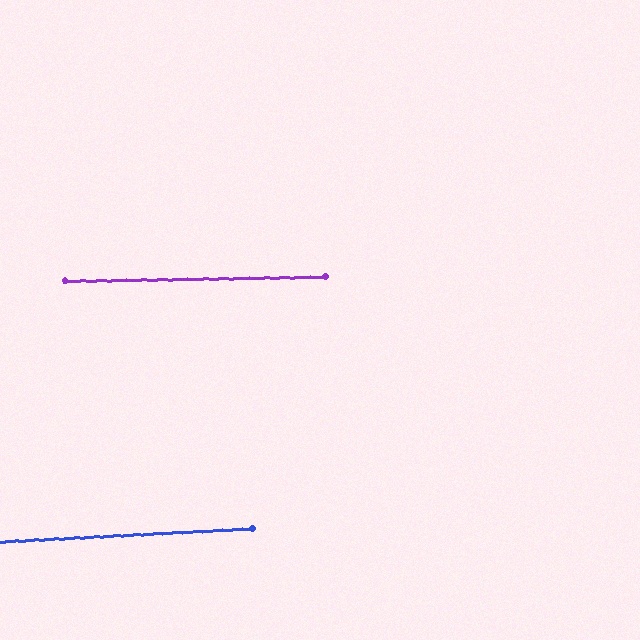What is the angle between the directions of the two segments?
Approximately 2 degrees.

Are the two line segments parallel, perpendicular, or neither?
Parallel — their directions differ by only 1.9°.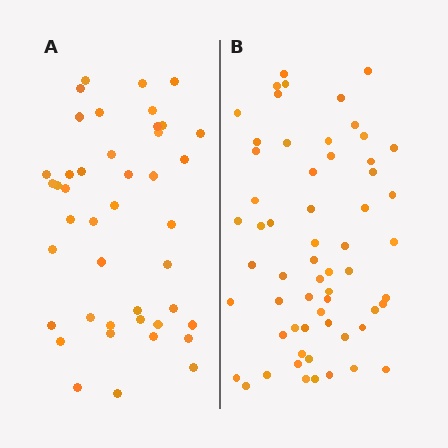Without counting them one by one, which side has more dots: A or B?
Region B (the right region) has more dots.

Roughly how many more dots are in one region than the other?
Region B has approximately 15 more dots than region A.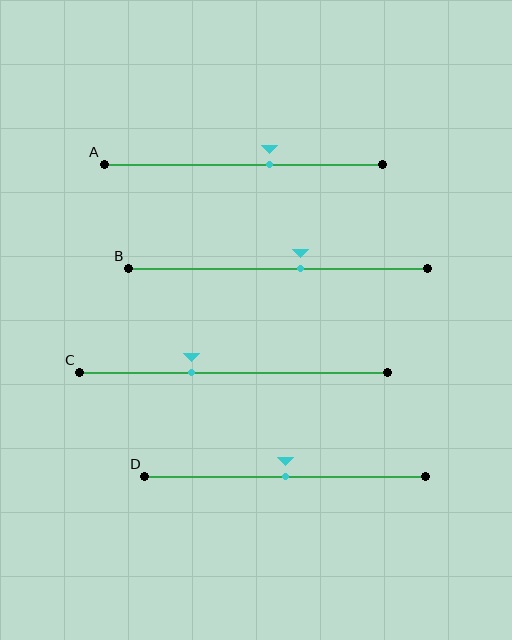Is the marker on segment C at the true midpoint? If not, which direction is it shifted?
No, the marker on segment C is shifted to the left by about 14% of the segment length.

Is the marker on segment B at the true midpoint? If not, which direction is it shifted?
No, the marker on segment B is shifted to the right by about 8% of the segment length.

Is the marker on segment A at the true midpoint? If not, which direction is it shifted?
No, the marker on segment A is shifted to the right by about 9% of the segment length.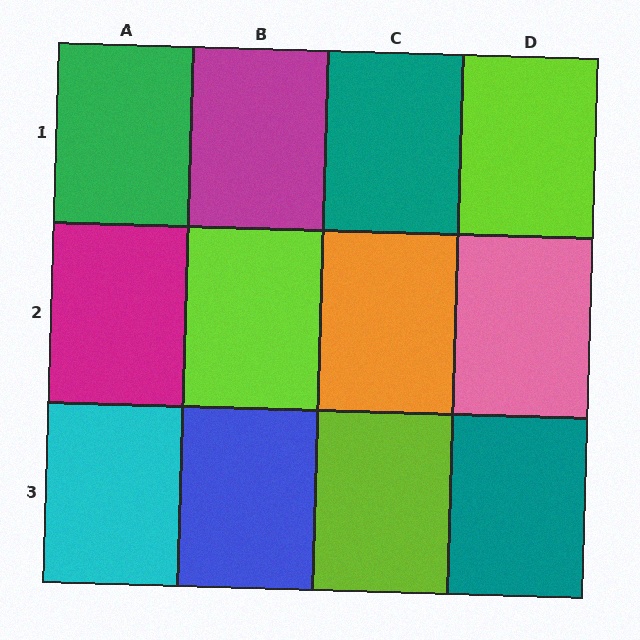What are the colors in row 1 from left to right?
Green, magenta, teal, lime.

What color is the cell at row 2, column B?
Lime.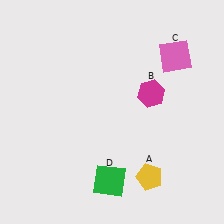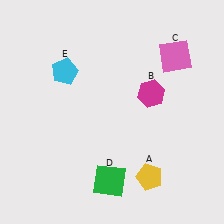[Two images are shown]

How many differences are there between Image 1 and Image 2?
There is 1 difference between the two images.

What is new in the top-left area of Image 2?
A cyan pentagon (E) was added in the top-left area of Image 2.